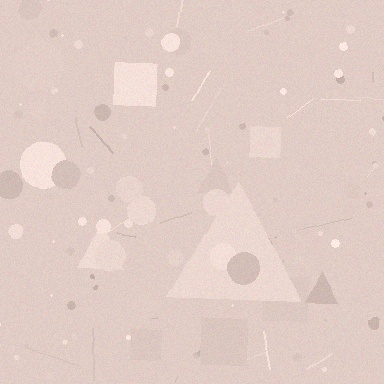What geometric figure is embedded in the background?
A triangle is embedded in the background.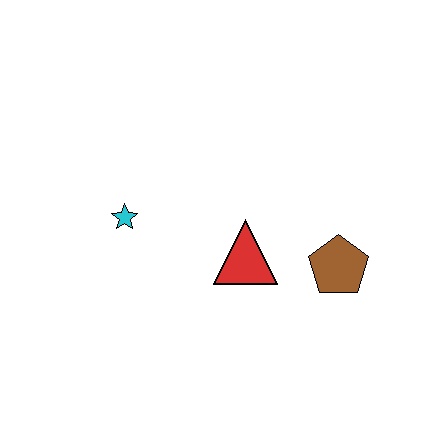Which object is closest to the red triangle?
The brown pentagon is closest to the red triangle.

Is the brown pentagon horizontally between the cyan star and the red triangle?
No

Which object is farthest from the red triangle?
The cyan star is farthest from the red triangle.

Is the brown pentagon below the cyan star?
Yes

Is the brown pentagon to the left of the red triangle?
No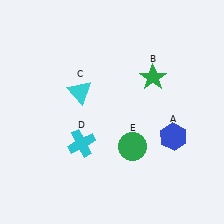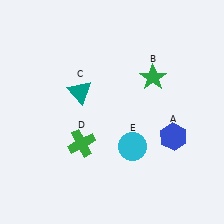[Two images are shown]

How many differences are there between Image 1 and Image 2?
There are 3 differences between the two images.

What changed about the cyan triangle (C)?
In Image 1, C is cyan. In Image 2, it changed to teal.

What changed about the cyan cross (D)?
In Image 1, D is cyan. In Image 2, it changed to green.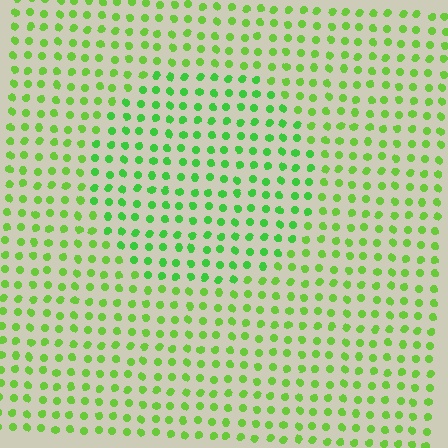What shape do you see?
I see a circle.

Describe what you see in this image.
The image is filled with small lime elements in a uniform arrangement. A circle-shaped region is visible where the elements are tinted to a slightly different hue, forming a subtle color boundary.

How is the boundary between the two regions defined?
The boundary is defined purely by a slight shift in hue (about 21 degrees). Spacing, size, and orientation are identical on both sides.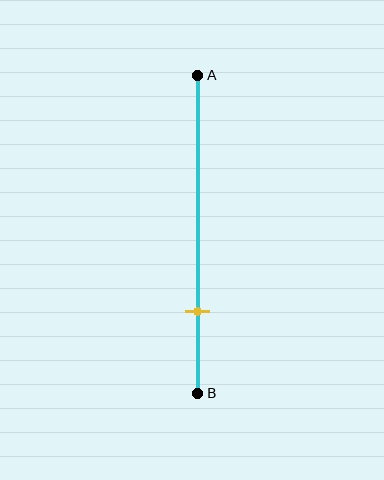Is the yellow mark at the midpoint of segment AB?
No, the mark is at about 75% from A, not at the 50% midpoint.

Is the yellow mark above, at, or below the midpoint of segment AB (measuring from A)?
The yellow mark is below the midpoint of segment AB.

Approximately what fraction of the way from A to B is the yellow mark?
The yellow mark is approximately 75% of the way from A to B.